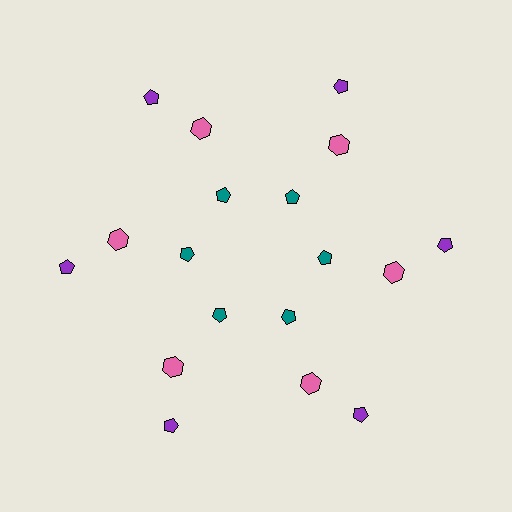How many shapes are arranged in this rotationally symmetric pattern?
There are 18 shapes, arranged in 6 groups of 3.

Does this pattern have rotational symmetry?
Yes, this pattern has 6-fold rotational symmetry. It looks the same after rotating 60 degrees around the center.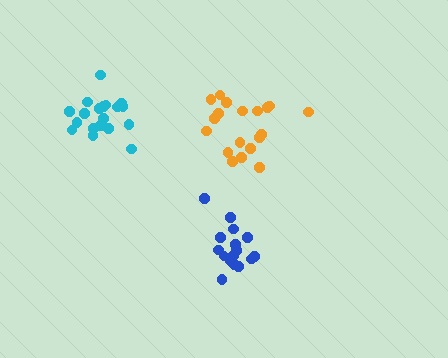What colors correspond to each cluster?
The clusters are colored: orange, blue, cyan.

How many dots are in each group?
Group 1: 19 dots, Group 2: 16 dots, Group 3: 19 dots (54 total).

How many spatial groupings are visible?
There are 3 spatial groupings.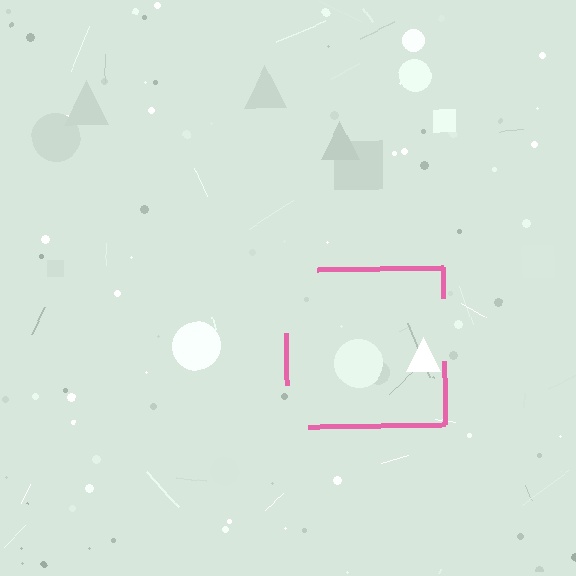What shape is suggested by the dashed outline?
The dashed outline suggests a square.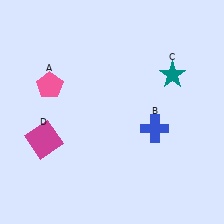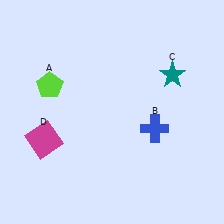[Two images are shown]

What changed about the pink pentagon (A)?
In Image 1, A is pink. In Image 2, it changed to lime.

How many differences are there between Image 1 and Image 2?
There is 1 difference between the two images.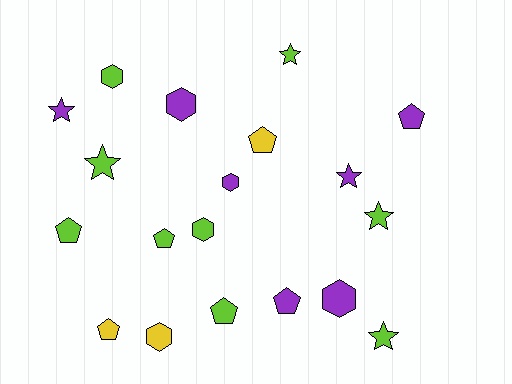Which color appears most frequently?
Lime, with 9 objects.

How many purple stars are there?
There are 2 purple stars.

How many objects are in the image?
There are 19 objects.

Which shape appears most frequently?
Pentagon, with 7 objects.